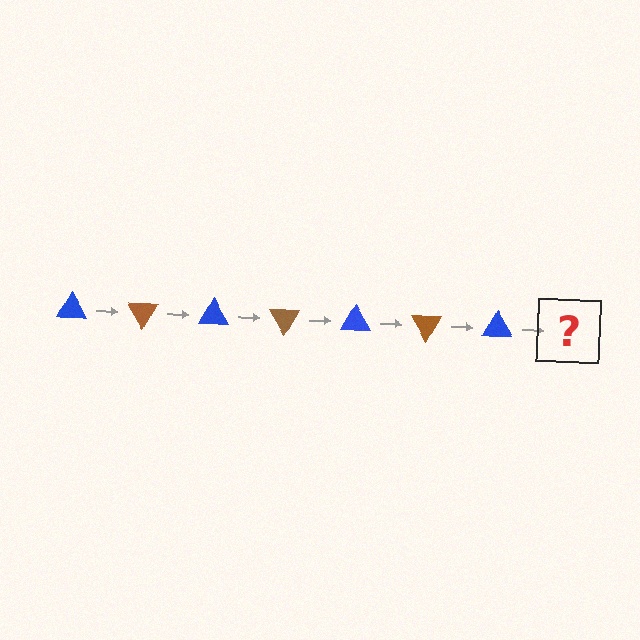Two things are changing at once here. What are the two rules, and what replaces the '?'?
The two rules are that it rotates 60 degrees each step and the color cycles through blue and brown. The '?' should be a brown triangle, rotated 420 degrees from the start.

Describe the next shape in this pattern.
It should be a brown triangle, rotated 420 degrees from the start.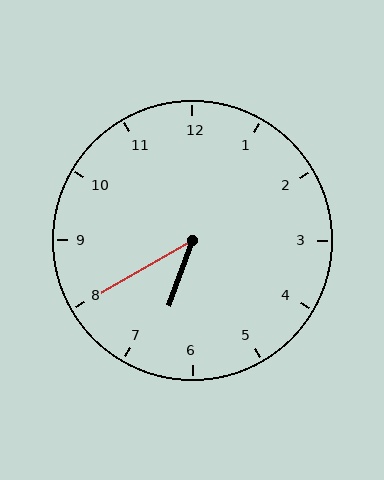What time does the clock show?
6:40.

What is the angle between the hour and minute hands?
Approximately 40 degrees.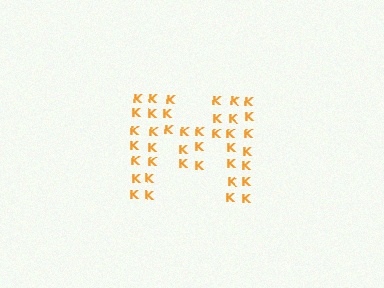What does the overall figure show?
The overall figure shows the letter M.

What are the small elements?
The small elements are letter K's.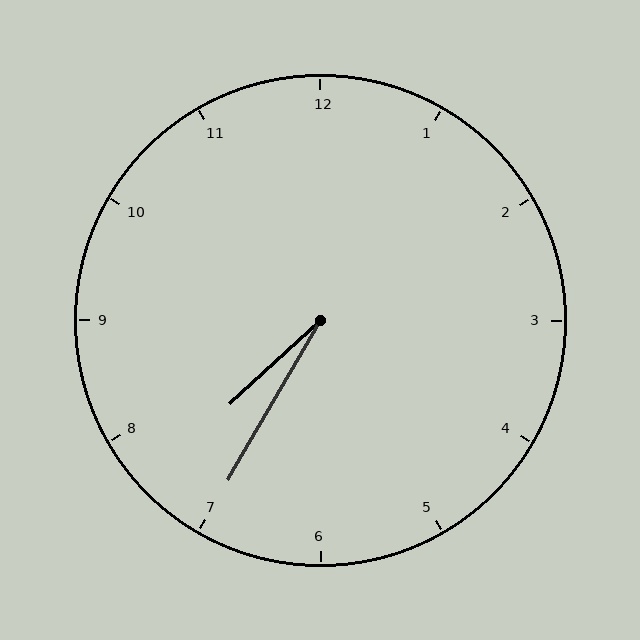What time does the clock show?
7:35.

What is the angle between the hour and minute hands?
Approximately 18 degrees.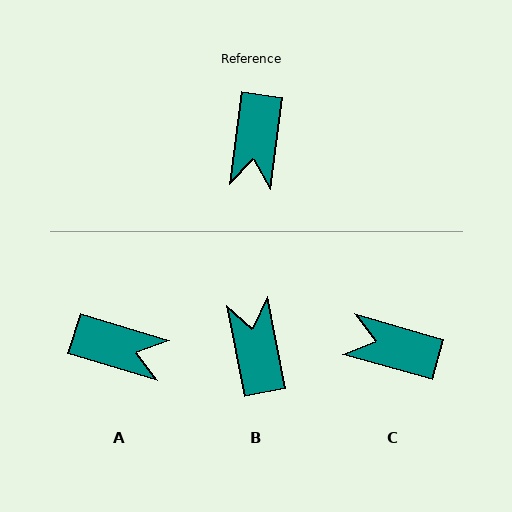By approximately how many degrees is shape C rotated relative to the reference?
Approximately 98 degrees clockwise.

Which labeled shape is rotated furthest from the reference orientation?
B, about 161 degrees away.